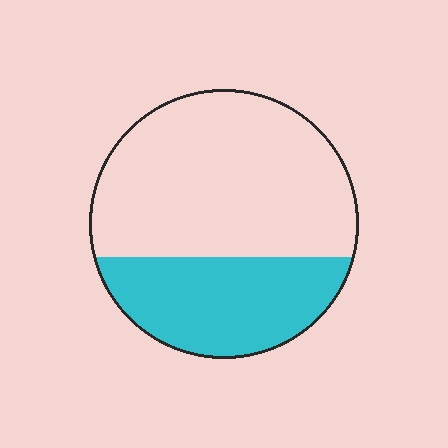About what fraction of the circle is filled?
About one third (1/3).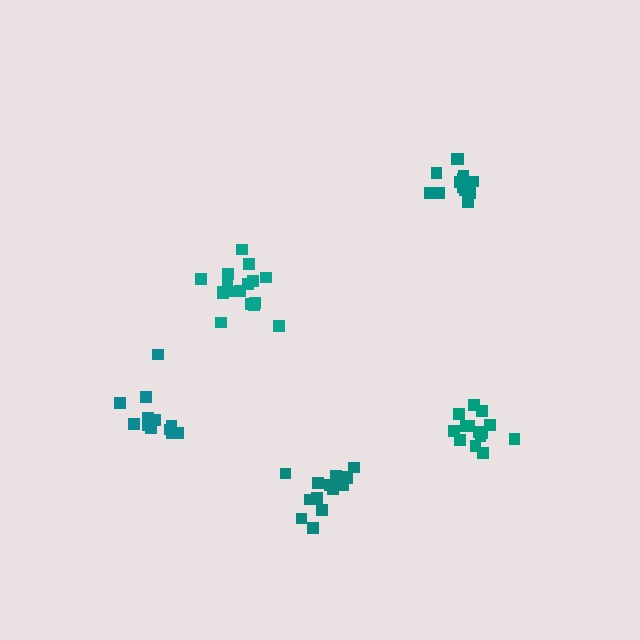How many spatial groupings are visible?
There are 5 spatial groupings.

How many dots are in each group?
Group 1: 14 dots, Group 2: 17 dots, Group 3: 14 dots, Group 4: 13 dots, Group 5: 15 dots (73 total).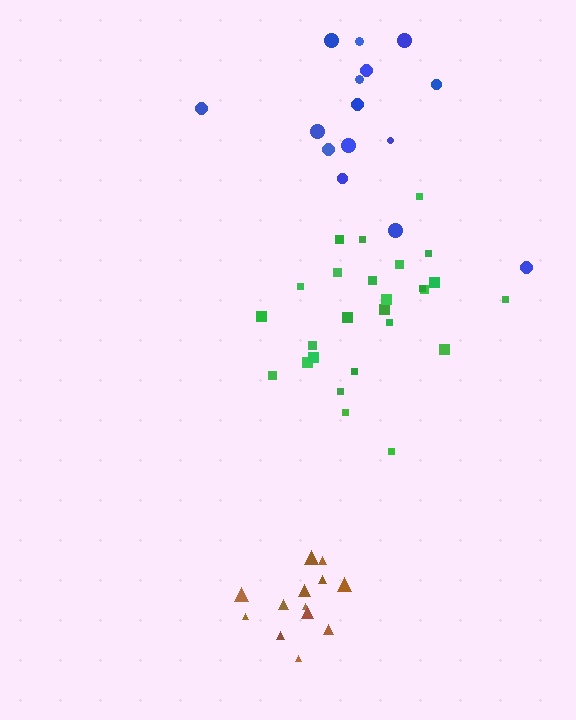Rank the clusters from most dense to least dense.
brown, green, blue.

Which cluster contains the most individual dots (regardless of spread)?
Green (26).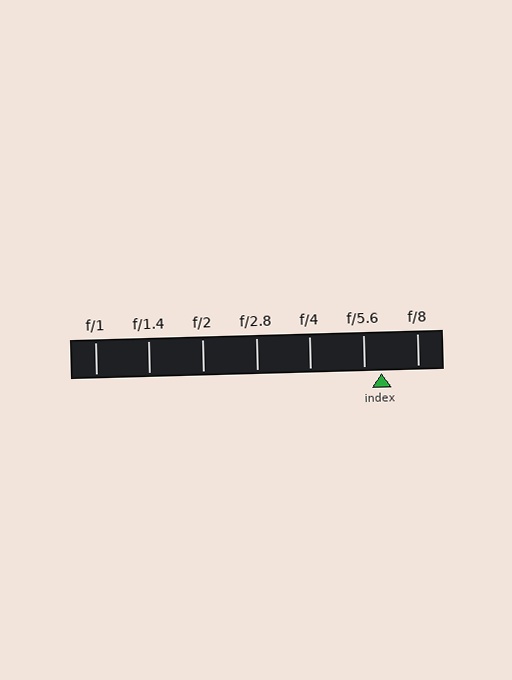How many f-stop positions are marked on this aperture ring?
There are 7 f-stop positions marked.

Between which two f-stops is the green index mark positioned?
The index mark is between f/5.6 and f/8.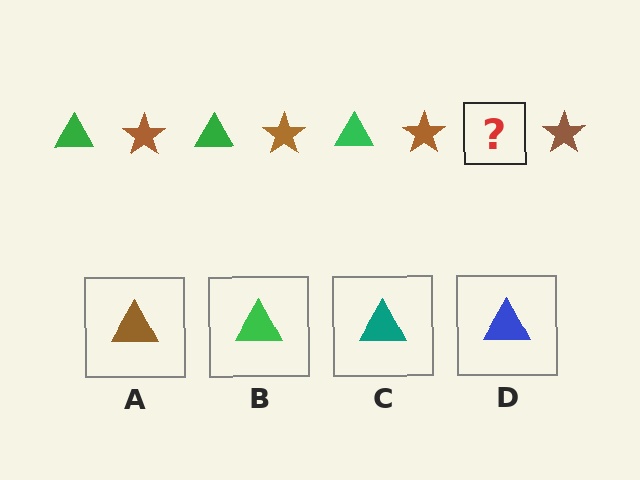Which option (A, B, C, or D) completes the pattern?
B.